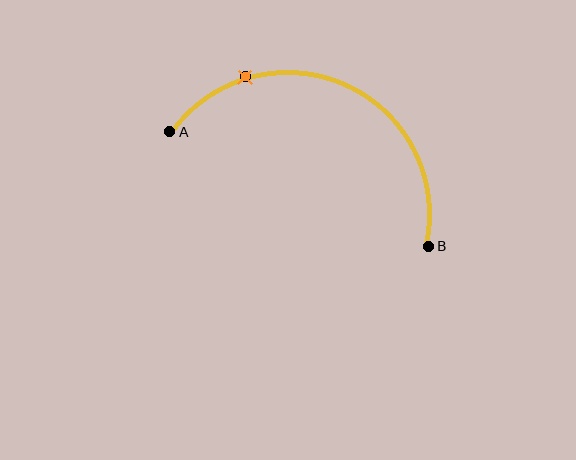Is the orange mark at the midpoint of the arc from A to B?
No. The orange mark lies on the arc but is closer to endpoint A. The arc midpoint would be at the point on the curve equidistant along the arc from both A and B.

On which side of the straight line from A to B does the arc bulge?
The arc bulges above the straight line connecting A and B.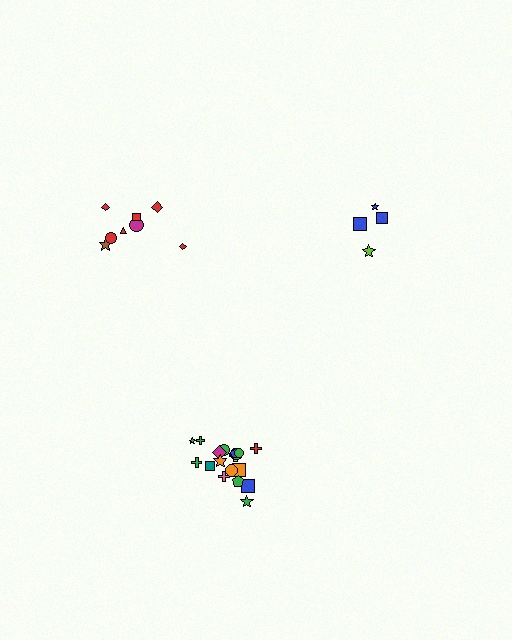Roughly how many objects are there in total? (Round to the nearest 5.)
Roughly 30 objects in total.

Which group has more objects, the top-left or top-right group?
The top-left group.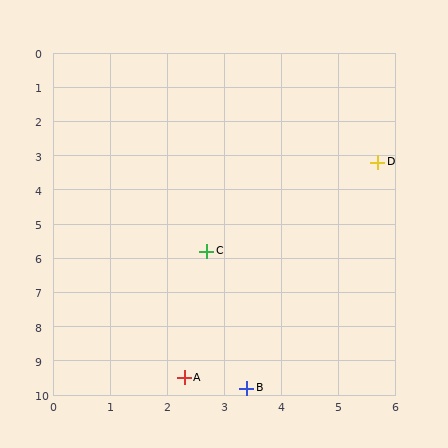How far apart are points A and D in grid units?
Points A and D are about 7.2 grid units apart.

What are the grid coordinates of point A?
Point A is at approximately (2.3, 9.5).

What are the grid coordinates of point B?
Point B is at approximately (3.4, 9.8).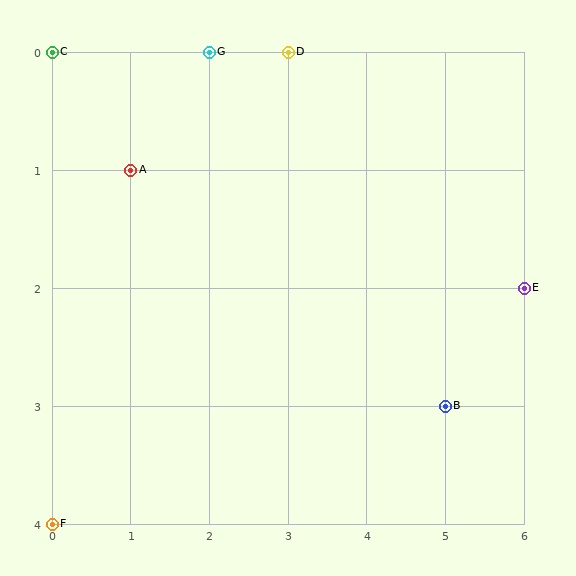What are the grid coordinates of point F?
Point F is at grid coordinates (0, 4).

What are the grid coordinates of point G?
Point G is at grid coordinates (2, 0).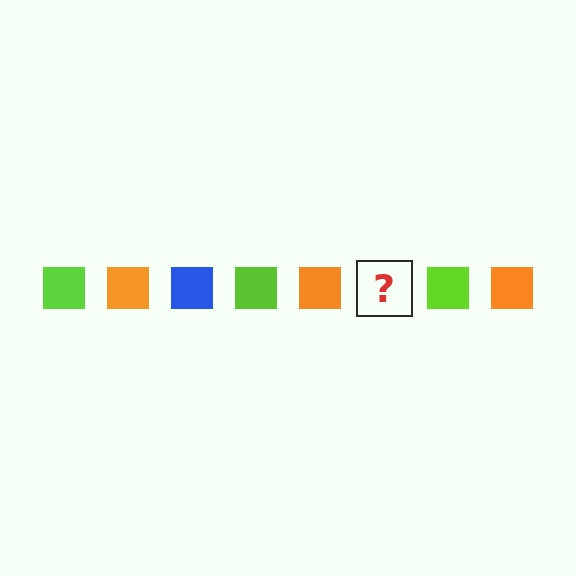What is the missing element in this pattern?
The missing element is a blue square.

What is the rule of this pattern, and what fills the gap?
The rule is that the pattern cycles through lime, orange, blue squares. The gap should be filled with a blue square.